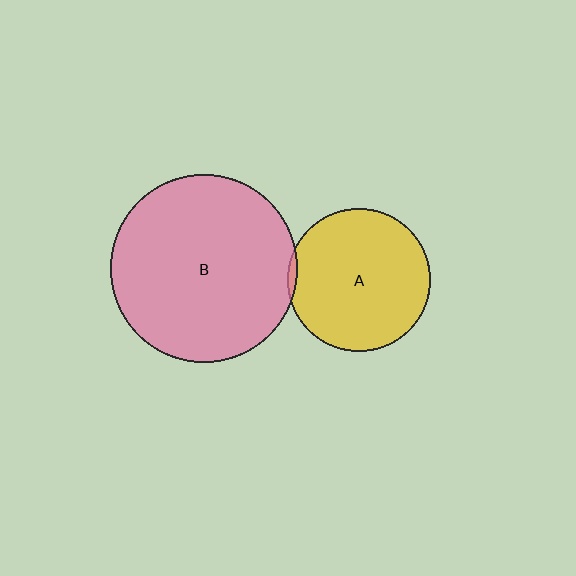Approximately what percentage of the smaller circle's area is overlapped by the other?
Approximately 5%.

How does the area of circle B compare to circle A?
Approximately 1.7 times.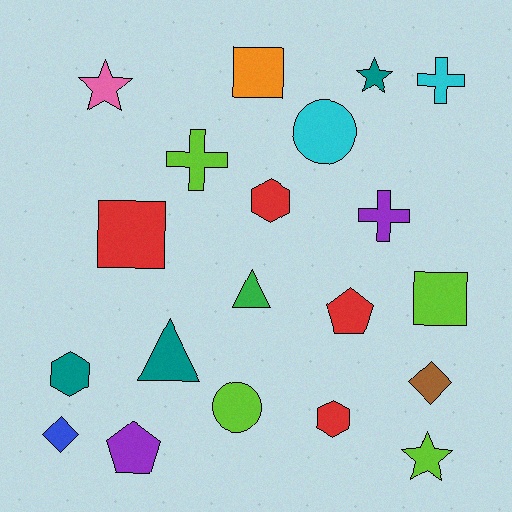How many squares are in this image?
There are 3 squares.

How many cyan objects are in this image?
There are 2 cyan objects.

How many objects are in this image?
There are 20 objects.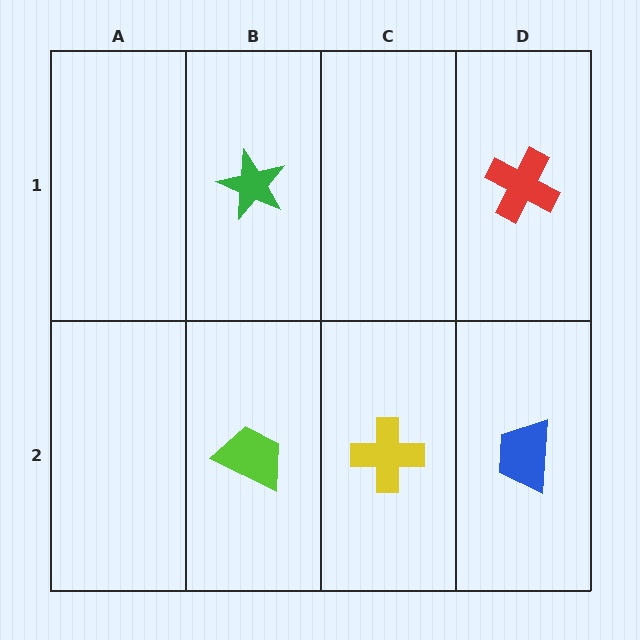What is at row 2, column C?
A yellow cross.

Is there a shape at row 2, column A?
No, that cell is empty.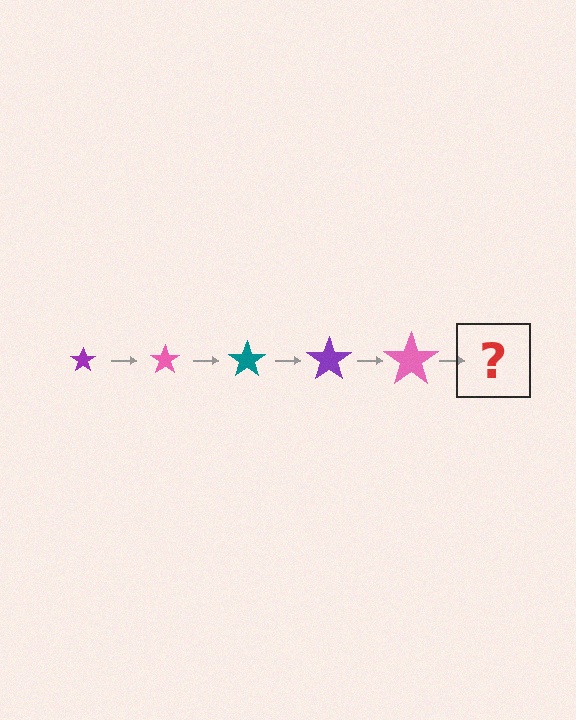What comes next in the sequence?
The next element should be a teal star, larger than the previous one.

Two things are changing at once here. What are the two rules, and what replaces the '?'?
The two rules are that the star grows larger each step and the color cycles through purple, pink, and teal. The '?' should be a teal star, larger than the previous one.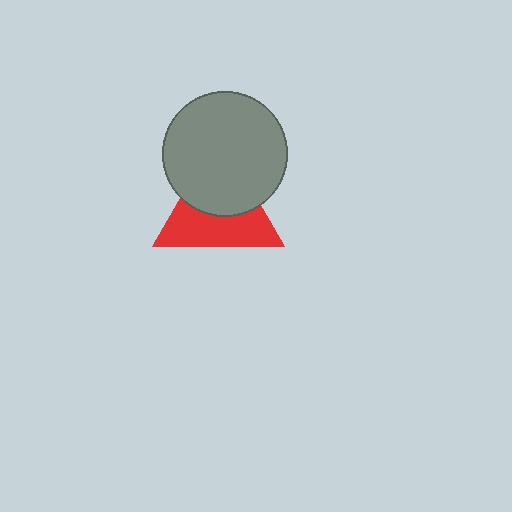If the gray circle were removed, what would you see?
You would see the complete red triangle.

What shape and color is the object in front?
The object in front is a gray circle.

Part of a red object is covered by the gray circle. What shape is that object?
It is a triangle.